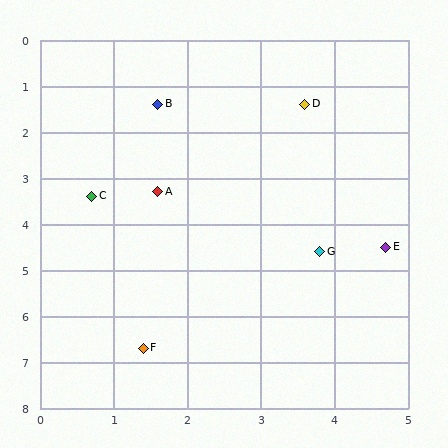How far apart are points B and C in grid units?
Points B and C are about 2.2 grid units apart.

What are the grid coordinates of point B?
Point B is at approximately (1.6, 1.4).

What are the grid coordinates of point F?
Point F is at approximately (1.4, 6.7).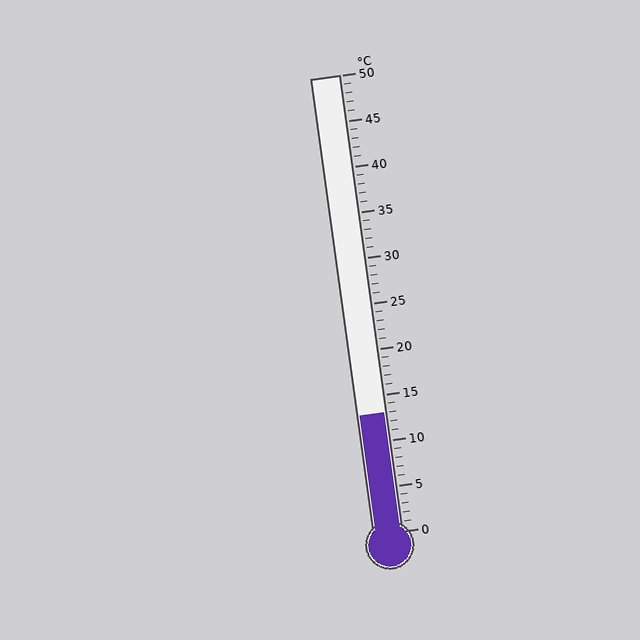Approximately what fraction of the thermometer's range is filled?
The thermometer is filled to approximately 25% of its range.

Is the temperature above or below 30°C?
The temperature is below 30°C.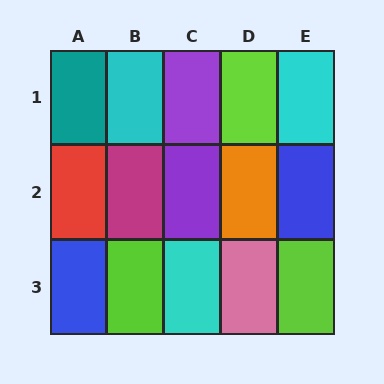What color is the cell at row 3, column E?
Lime.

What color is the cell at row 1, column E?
Cyan.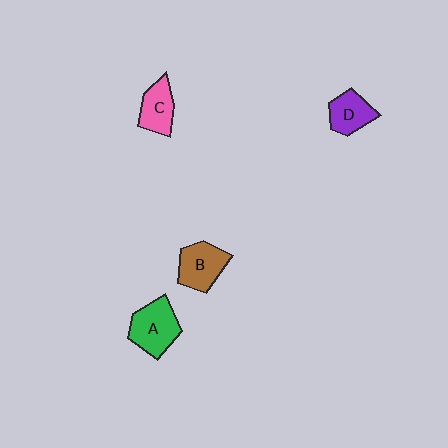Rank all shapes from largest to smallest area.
From largest to smallest: A (green), B (brown), D (purple), C (pink).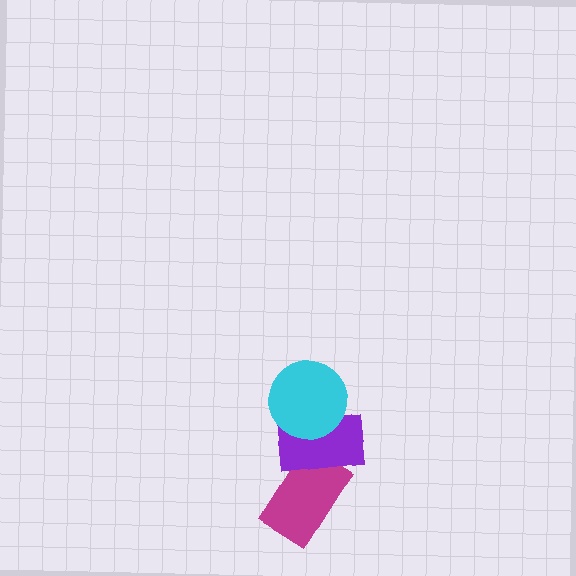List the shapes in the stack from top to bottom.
From top to bottom: the cyan circle, the purple rectangle, the magenta rectangle.